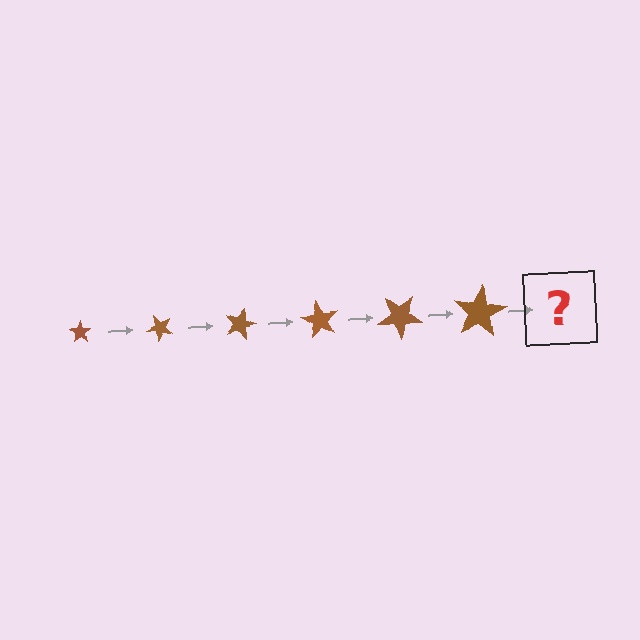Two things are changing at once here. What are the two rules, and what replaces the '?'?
The two rules are that the star grows larger each step and it rotates 45 degrees each step. The '?' should be a star, larger than the previous one and rotated 270 degrees from the start.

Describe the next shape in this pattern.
It should be a star, larger than the previous one and rotated 270 degrees from the start.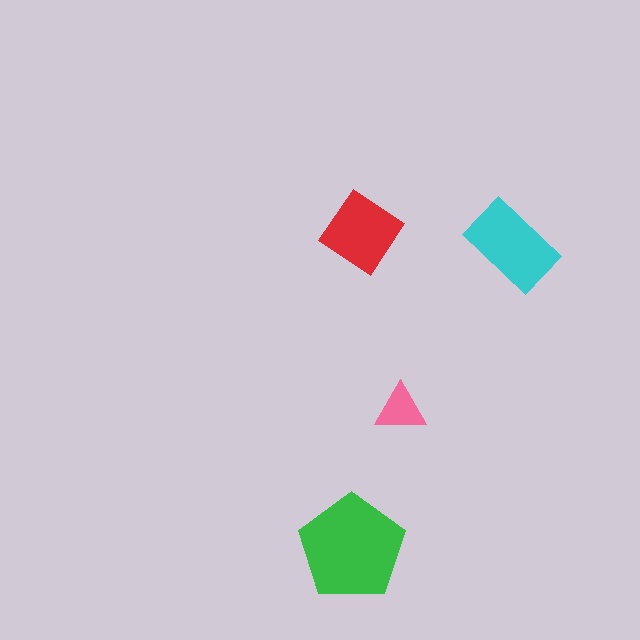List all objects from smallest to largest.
The pink triangle, the red diamond, the cyan rectangle, the green pentagon.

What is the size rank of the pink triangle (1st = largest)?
4th.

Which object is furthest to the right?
The cyan rectangle is rightmost.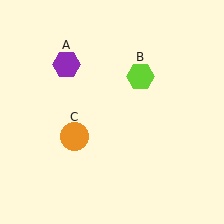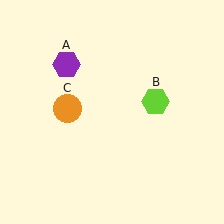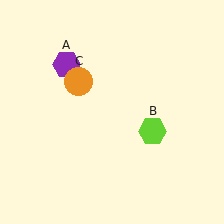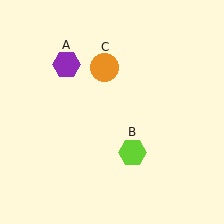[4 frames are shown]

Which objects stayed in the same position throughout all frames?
Purple hexagon (object A) remained stationary.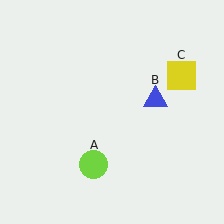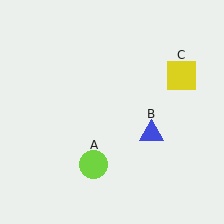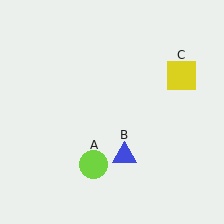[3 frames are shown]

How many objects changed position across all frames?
1 object changed position: blue triangle (object B).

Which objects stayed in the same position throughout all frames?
Lime circle (object A) and yellow square (object C) remained stationary.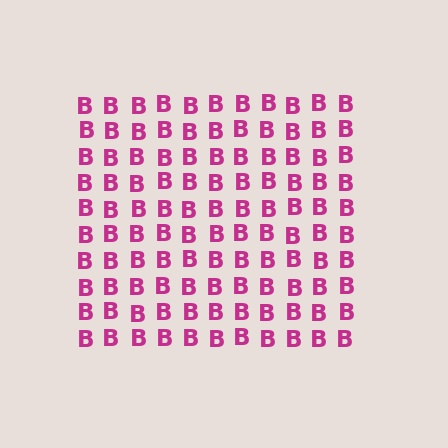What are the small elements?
The small elements are letter B's.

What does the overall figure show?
The overall figure shows a square.